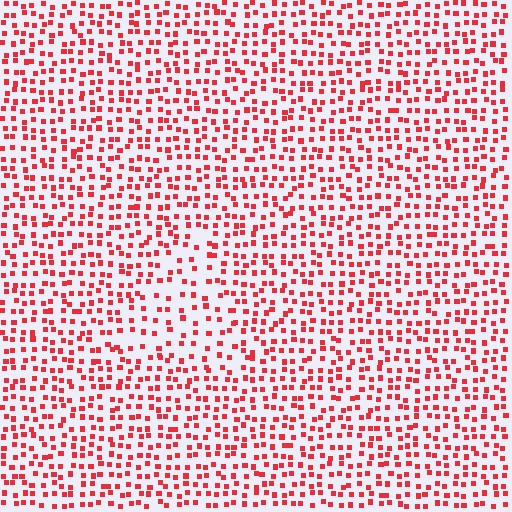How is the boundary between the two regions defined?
The boundary is defined by a change in element density (approximately 1.7x ratio). All elements are the same color, size, and shape.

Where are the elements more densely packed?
The elements are more densely packed outside the triangle boundary.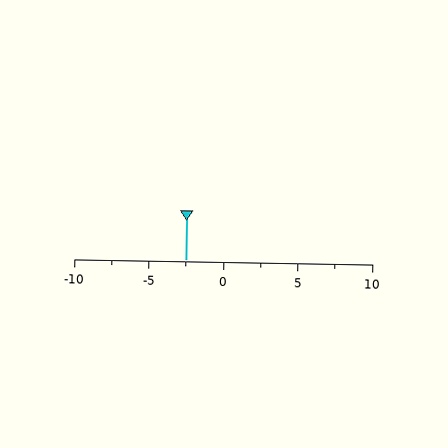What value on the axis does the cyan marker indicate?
The marker indicates approximately -2.5.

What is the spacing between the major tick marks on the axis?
The major ticks are spaced 5 apart.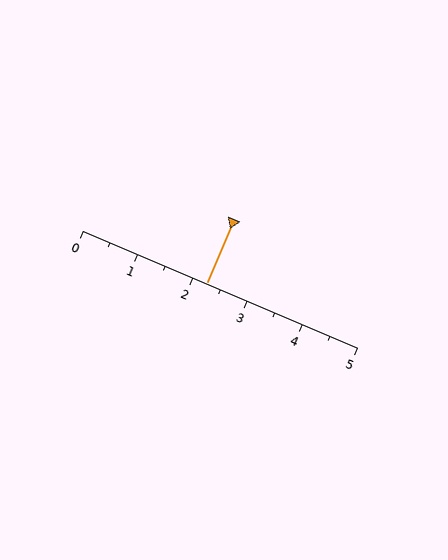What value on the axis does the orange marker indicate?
The marker indicates approximately 2.2.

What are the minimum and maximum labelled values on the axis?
The axis runs from 0 to 5.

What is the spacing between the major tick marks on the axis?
The major ticks are spaced 1 apart.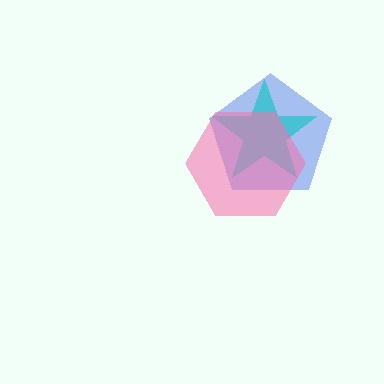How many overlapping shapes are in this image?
There are 3 overlapping shapes in the image.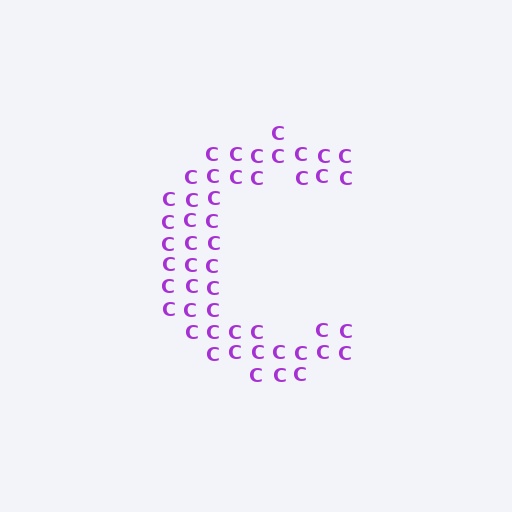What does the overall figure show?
The overall figure shows the letter C.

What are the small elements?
The small elements are letter C's.